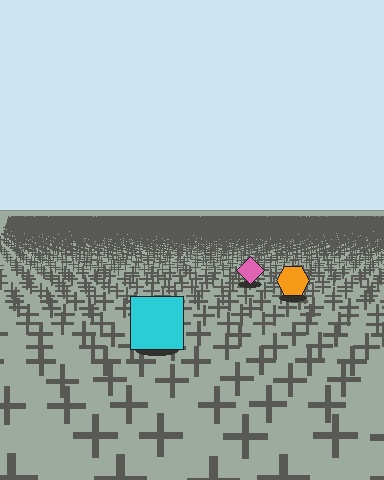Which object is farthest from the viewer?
The pink diamond is farthest from the viewer. It appears smaller and the ground texture around it is denser.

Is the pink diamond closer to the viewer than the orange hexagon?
No. The orange hexagon is closer — you can tell from the texture gradient: the ground texture is coarser near it.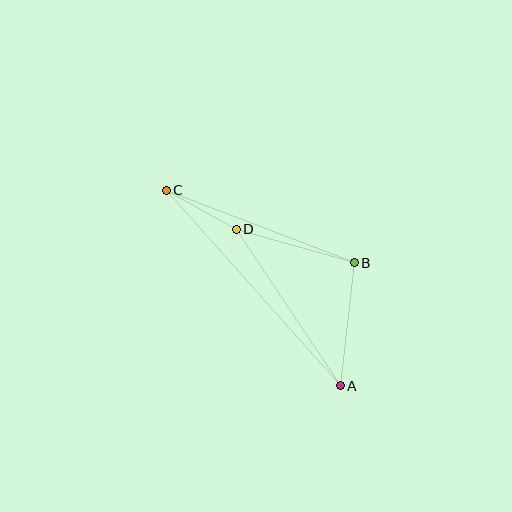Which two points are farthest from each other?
Points A and C are farthest from each other.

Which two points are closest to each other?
Points C and D are closest to each other.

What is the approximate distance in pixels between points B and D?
The distance between B and D is approximately 123 pixels.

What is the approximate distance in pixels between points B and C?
The distance between B and C is approximately 201 pixels.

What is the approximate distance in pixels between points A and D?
The distance between A and D is approximately 188 pixels.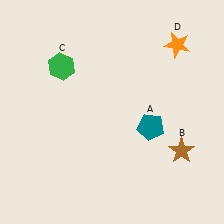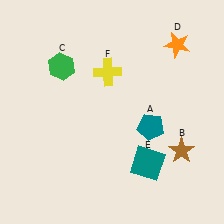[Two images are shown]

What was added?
A teal square (E), a yellow cross (F) were added in Image 2.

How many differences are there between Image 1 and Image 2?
There are 2 differences between the two images.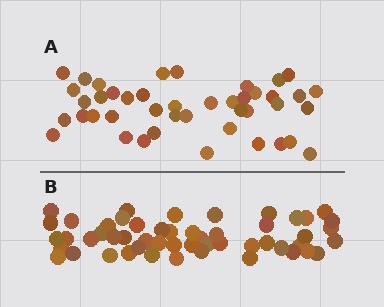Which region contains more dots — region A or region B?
Region B (the bottom region) has more dots.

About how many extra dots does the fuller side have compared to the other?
Region B has roughly 8 or so more dots than region A.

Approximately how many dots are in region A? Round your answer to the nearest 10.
About 40 dots. (The exact count is 43, which rounds to 40.)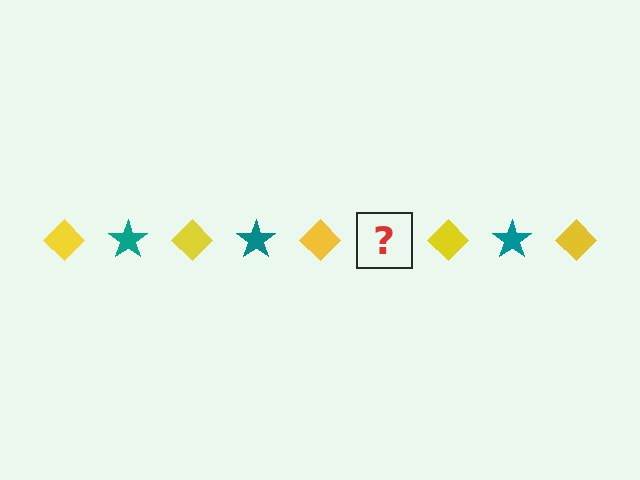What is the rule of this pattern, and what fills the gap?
The rule is that the pattern alternates between yellow diamond and teal star. The gap should be filled with a teal star.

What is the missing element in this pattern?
The missing element is a teal star.